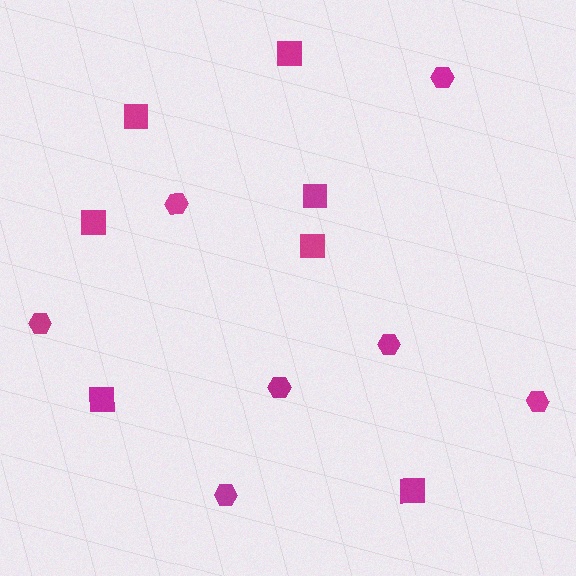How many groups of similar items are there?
There are 2 groups: one group of hexagons (7) and one group of squares (7).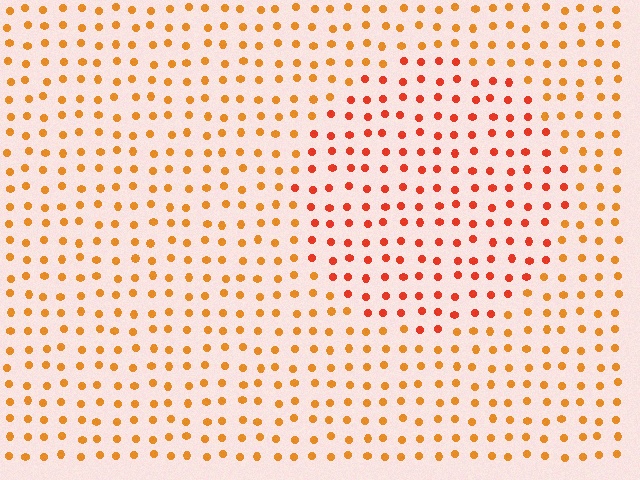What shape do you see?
I see a circle.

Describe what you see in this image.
The image is filled with small orange elements in a uniform arrangement. A circle-shaped region is visible where the elements are tinted to a slightly different hue, forming a subtle color boundary.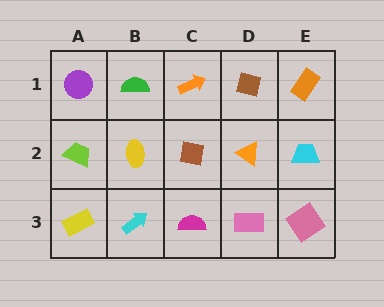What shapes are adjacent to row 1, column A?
A lime trapezoid (row 2, column A), a green semicircle (row 1, column B).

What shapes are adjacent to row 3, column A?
A lime trapezoid (row 2, column A), a cyan arrow (row 3, column B).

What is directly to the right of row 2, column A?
A yellow ellipse.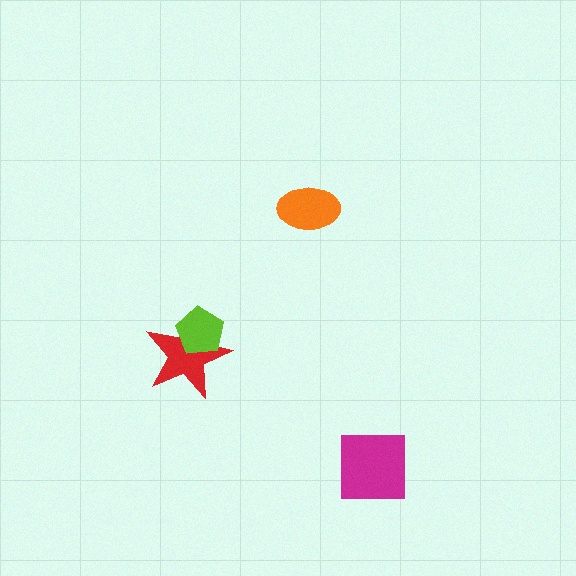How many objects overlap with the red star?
1 object overlaps with the red star.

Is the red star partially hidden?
Yes, it is partially covered by another shape.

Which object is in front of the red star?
The lime pentagon is in front of the red star.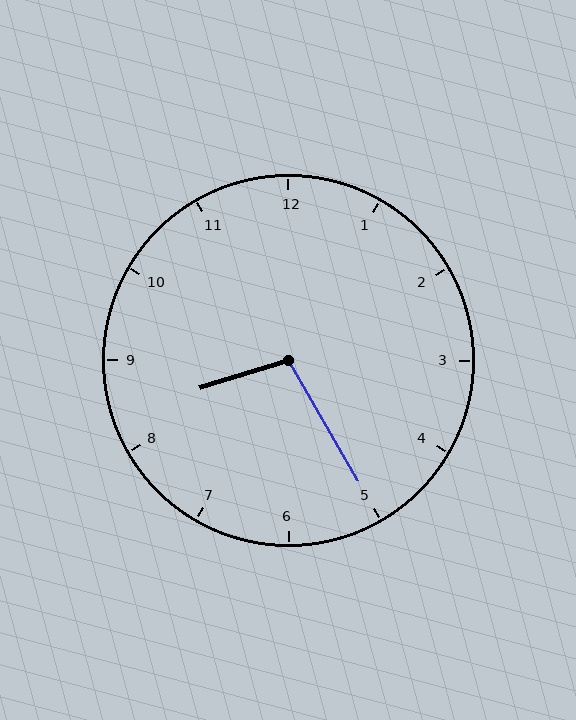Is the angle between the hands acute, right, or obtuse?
It is obtuse.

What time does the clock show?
8:25.